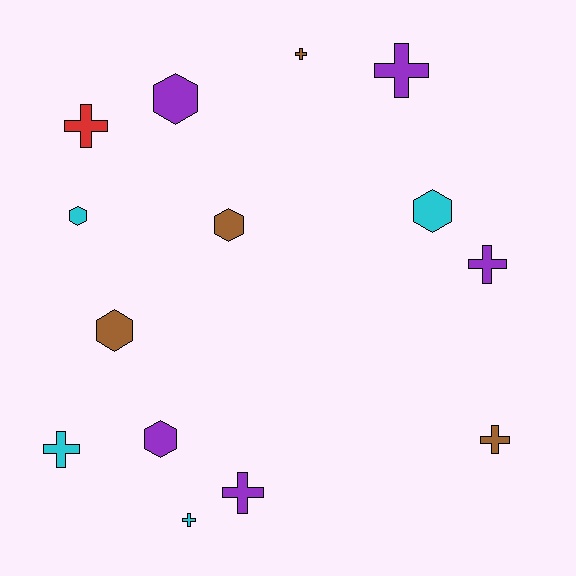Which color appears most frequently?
Purple, with 5 objects.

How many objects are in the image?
There are 14 objects.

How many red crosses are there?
There is 1 red cross.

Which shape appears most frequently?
Cross, with 8 objects.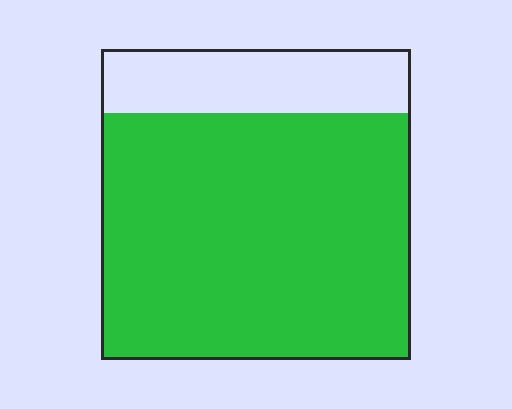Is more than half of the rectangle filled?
Yes.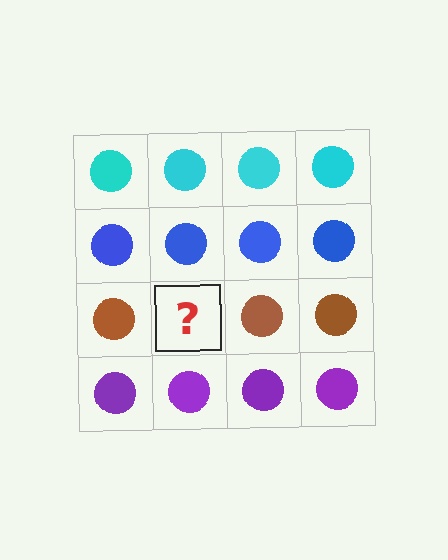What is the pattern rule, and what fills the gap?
The rule is that each row has a consistent color. The gap should be filled with a brown circle.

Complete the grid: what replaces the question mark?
The question mark should be replaced with a brown circle.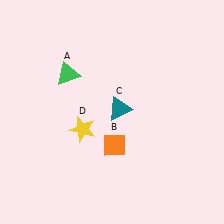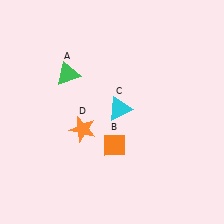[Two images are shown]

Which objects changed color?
C changed from teal to cyan. D changed from yellow to orange.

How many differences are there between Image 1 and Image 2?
There are 2 differences between the two images.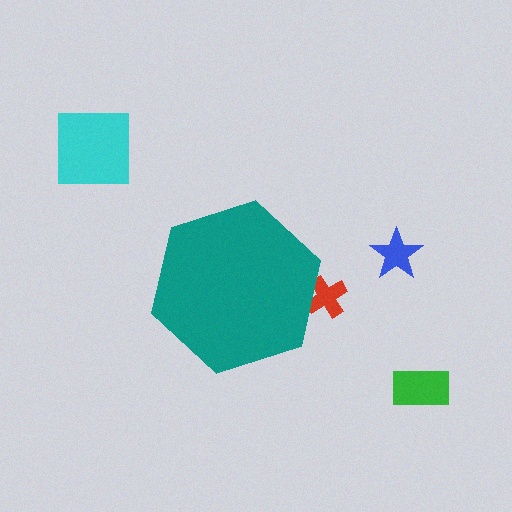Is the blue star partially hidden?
No, the blue star is fully visible.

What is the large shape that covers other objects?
A teal hexagon.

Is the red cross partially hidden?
Yes, the red cross is partially hidden behind the teal hexagon.